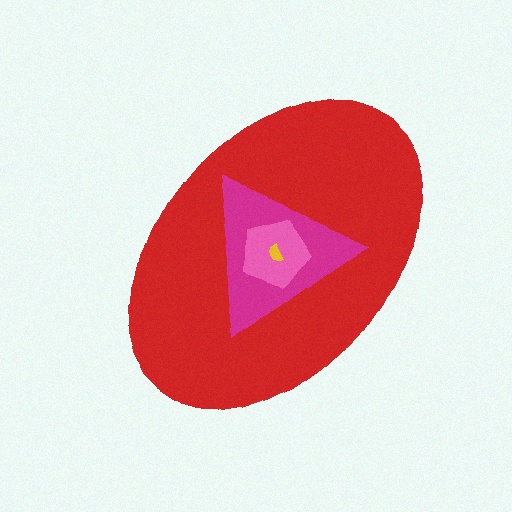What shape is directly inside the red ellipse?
The magenta triangle.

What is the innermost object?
The yellow semicircle.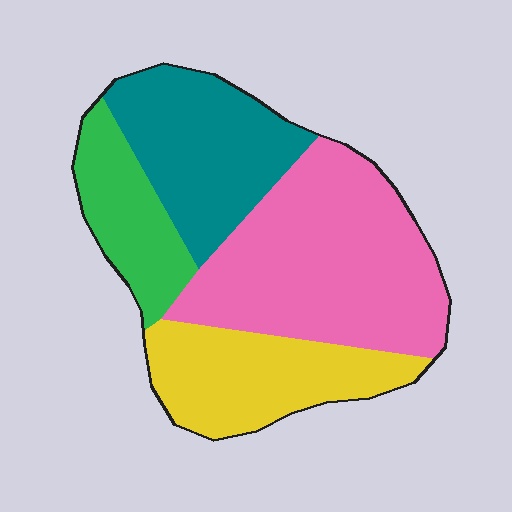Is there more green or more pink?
Pink.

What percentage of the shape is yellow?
Yellow covers 22% of the shape.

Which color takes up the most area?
Pink, at roughly 40%.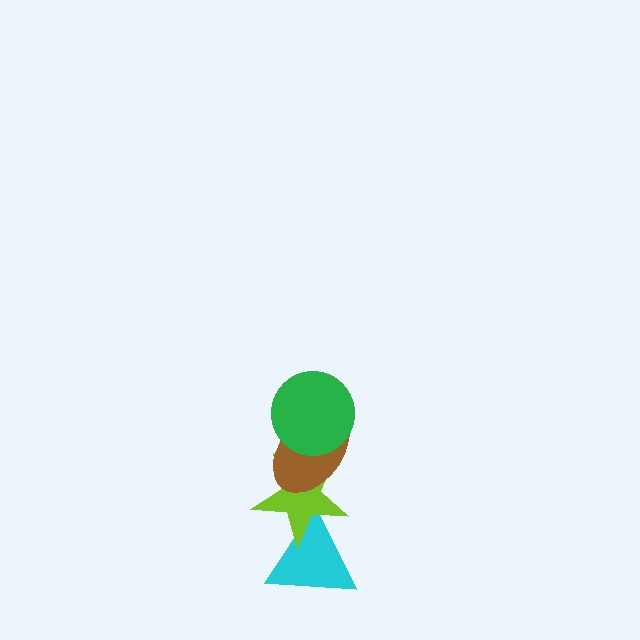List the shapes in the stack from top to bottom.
From top to bottom: the green circle, the brown ellipse, the lime star, the cyan triangle.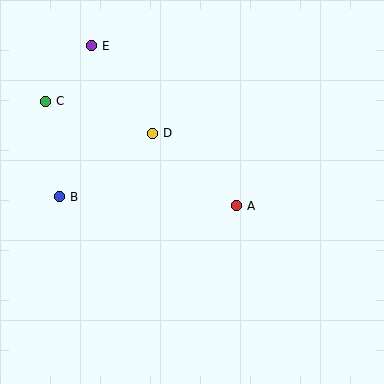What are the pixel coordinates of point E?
Point E is at (91, 46).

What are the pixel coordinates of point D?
Point D is at (152, 133).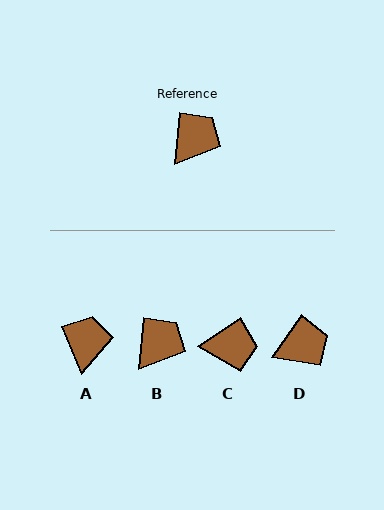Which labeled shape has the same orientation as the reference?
B.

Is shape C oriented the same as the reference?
No, it is off by about 50 degrees.